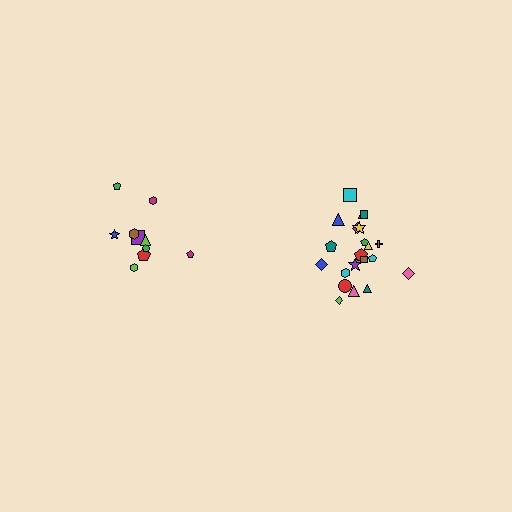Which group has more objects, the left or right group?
The right group.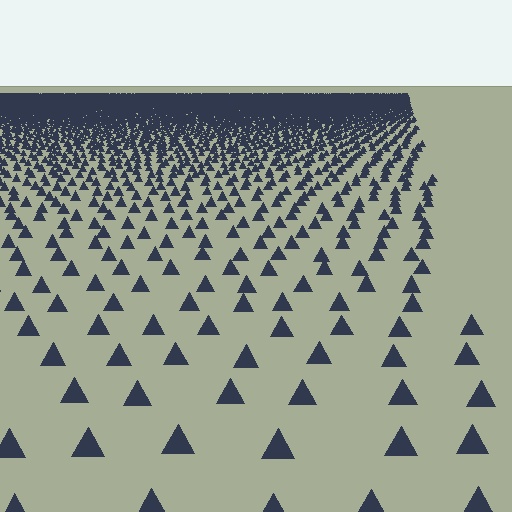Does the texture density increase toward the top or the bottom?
Density increases toward the top.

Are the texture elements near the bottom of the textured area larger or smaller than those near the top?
Larger. Near the bottom, elements are closer to the viewer and appear at a bigger on-screen size.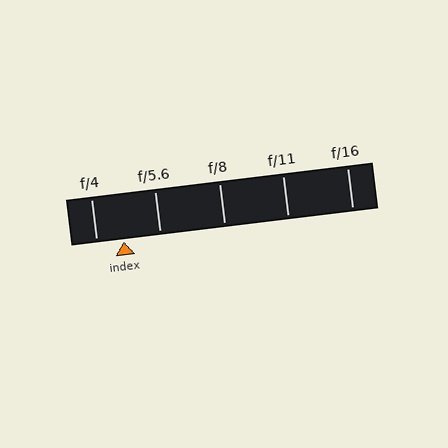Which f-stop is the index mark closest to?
The index mark is closest to f/4.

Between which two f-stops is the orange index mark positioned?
The index mark is between f/4 and f/5.6.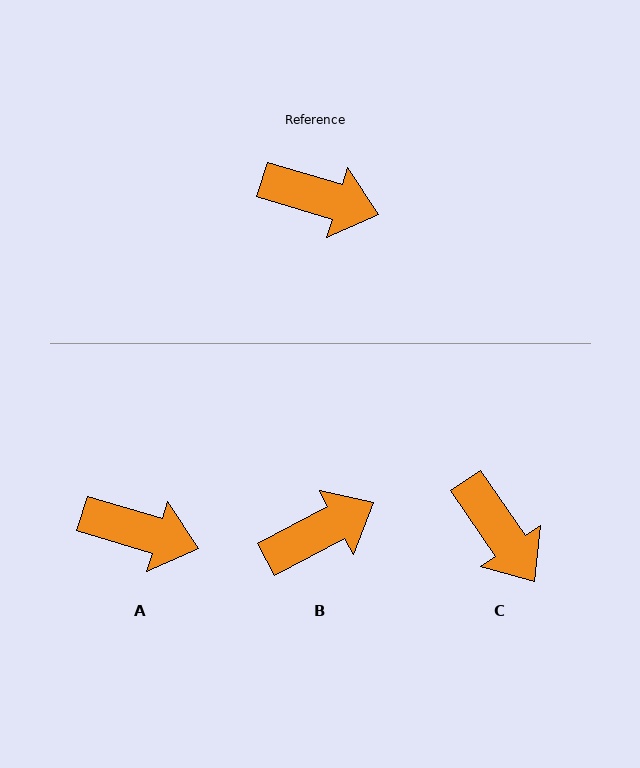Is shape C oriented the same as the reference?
No, it is off by about 39 degrees.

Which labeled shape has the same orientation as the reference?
A.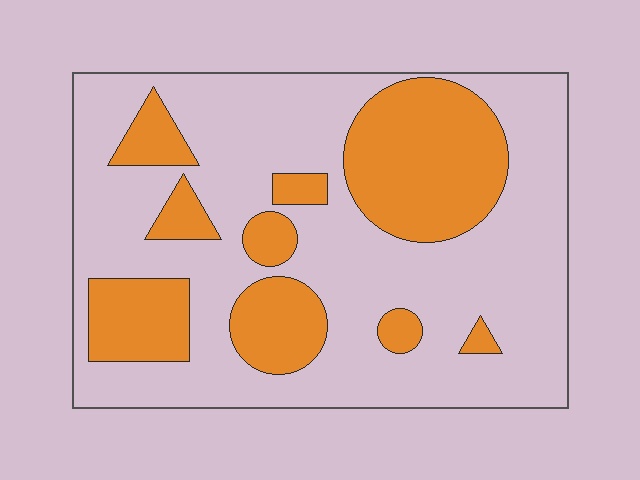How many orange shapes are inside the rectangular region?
9.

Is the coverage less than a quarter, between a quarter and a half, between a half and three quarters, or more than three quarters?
Between a quarter and a half.